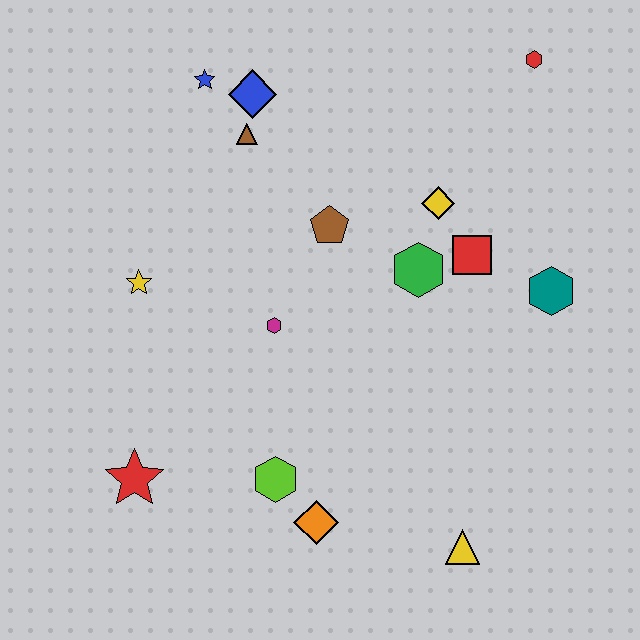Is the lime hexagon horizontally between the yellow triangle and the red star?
Yes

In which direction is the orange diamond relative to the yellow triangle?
The orange diamond is to the left of the yellow triangle.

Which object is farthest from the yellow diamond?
The red star is farthest from the yellow diamond.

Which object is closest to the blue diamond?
The brown triangle is closest to the blue diamond.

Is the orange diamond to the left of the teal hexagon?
Yes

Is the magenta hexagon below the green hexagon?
Yes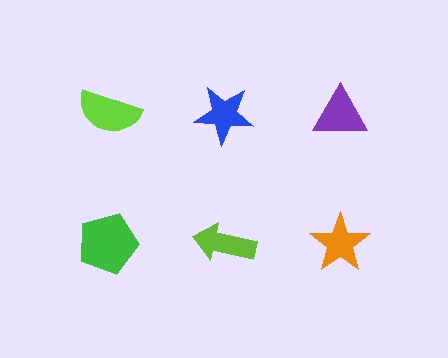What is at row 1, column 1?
A lime semicircle.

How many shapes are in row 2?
3 shapes.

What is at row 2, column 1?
A green pentagon.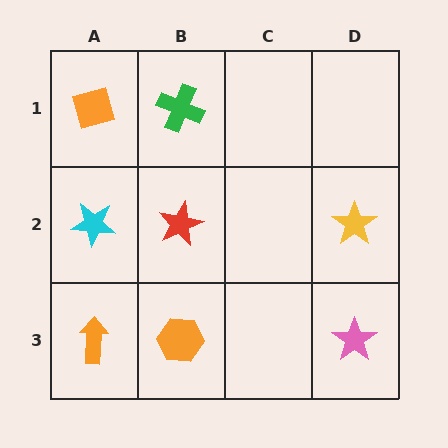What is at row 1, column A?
An orange diamond.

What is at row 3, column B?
An orange hexagon.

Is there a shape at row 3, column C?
No, that cell is empty.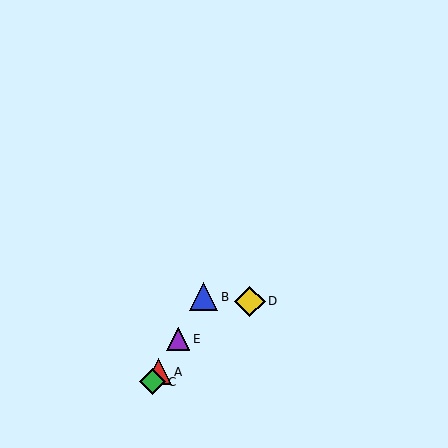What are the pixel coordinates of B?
Object B is at (204, 297).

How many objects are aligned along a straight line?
4 objects (A, B, C, E) are aligned along a straight line.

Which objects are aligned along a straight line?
Objects A, B, C, E are aligned along a straight line.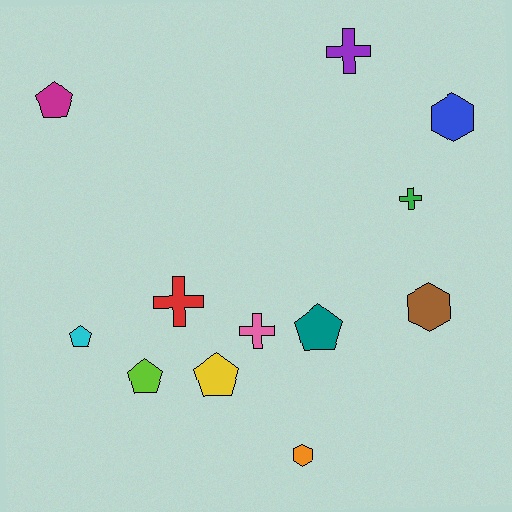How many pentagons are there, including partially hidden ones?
There are 5 pentagons.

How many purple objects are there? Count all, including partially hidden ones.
There is 1 purple object.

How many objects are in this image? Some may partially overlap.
There are 12 objects.